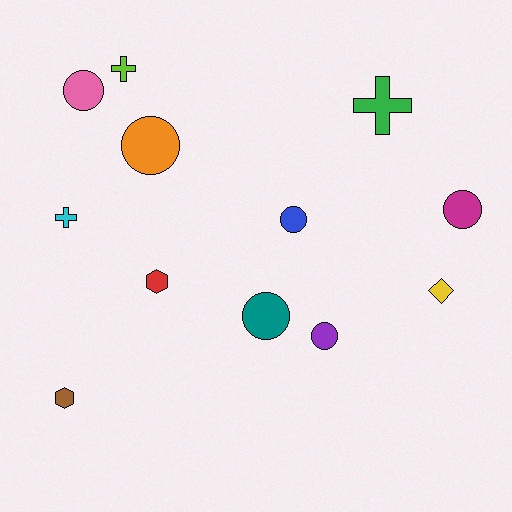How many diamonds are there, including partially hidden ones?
There is 1 diamond.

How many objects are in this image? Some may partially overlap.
There are 12 objects.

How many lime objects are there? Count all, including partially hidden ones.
There is 1 lime object.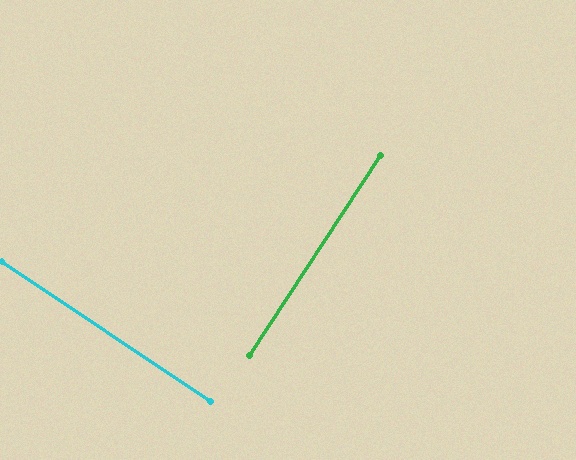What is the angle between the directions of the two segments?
Approximately 89 degrees.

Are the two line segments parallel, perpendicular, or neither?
Perpendicular — they meet at approximately 89°.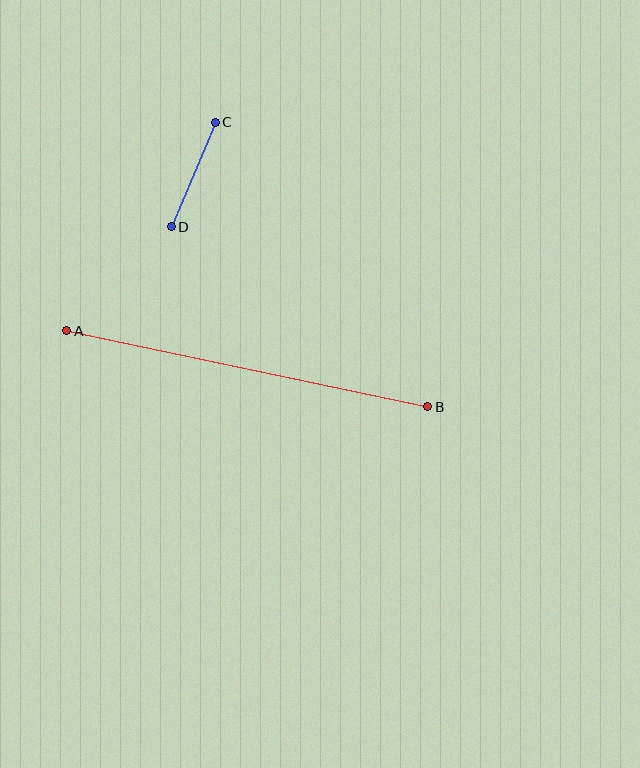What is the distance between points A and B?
The distance is approximately 369 pixels.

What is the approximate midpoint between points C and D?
The midpoint is at approximately (193, 175) pixels.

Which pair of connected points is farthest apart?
Points A and B are farthest apart.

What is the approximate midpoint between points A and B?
The midpoint is at approximately (247, 369) pixels.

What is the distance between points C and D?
The distance is approximately 113 pixels.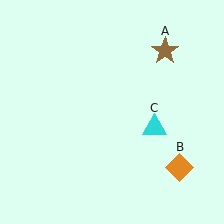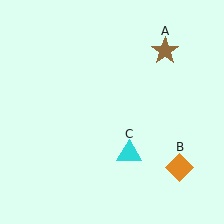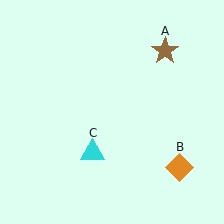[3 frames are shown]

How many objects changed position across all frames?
1 object changed position: cyan triangle (object C).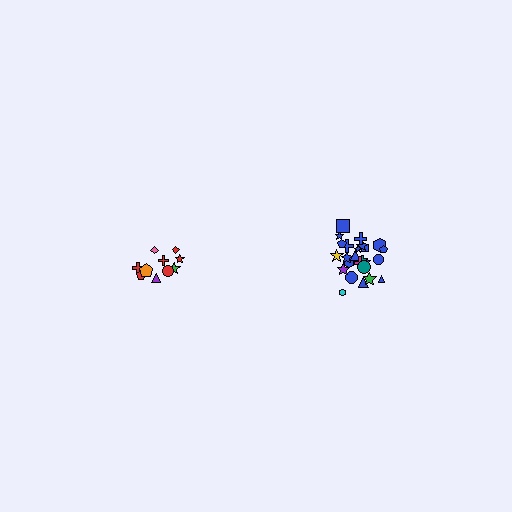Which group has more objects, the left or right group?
The right group.